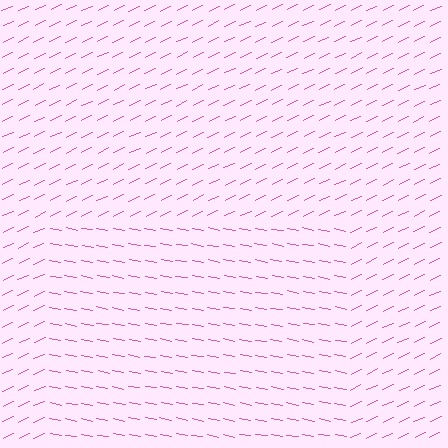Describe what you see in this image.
The image is filled with small pink line segments. A rectangle region in the image has lines oriented differently from the surrounding lines, creating a visible texture boundary.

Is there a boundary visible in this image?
Yes, there is a texture boundary formed by a change in line orientation.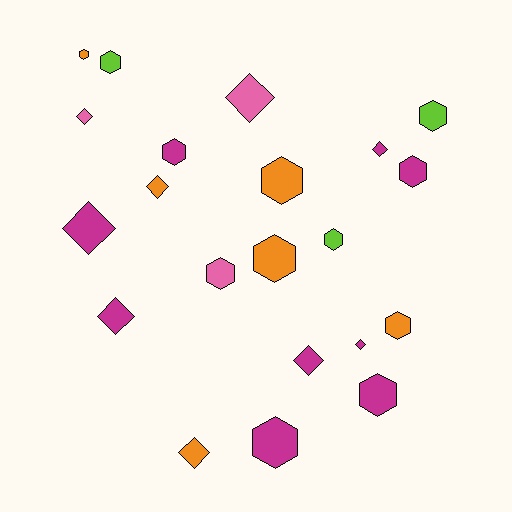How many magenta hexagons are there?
There are 4 magenta hexagons.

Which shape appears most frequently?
Hexagon, with 12 objects.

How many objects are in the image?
There are 21 objects.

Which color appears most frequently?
Magenta, with 9 objects.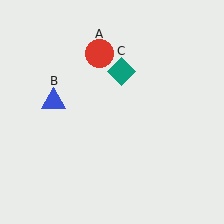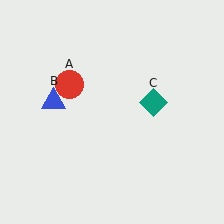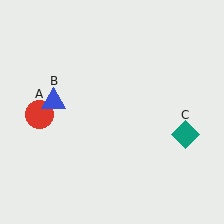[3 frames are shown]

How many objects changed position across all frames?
2 objects changed position: red circle (object A), teal diamond (object C).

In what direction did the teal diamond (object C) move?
The teal diamond (object C) moved down and to the right.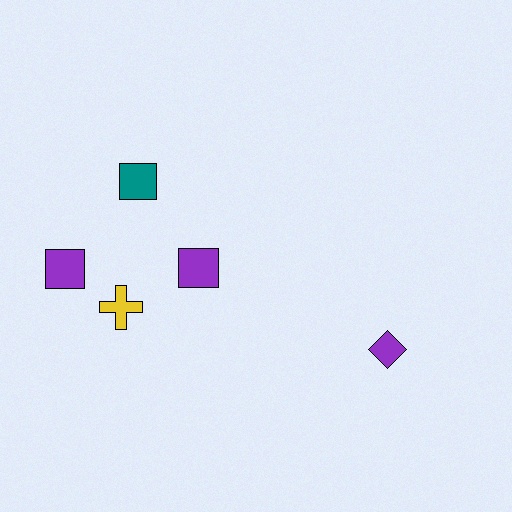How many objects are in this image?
There are 5 objects.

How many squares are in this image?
There are 3 squares.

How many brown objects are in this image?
There are no brown objects.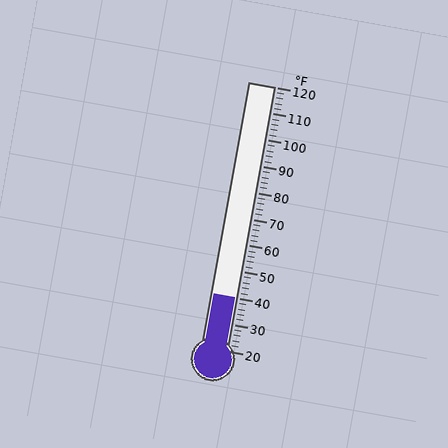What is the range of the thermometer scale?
The thermometer scale ranges from 20°F to 120°F.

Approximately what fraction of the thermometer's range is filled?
The thermometer is filled to approximately 20% of its range.